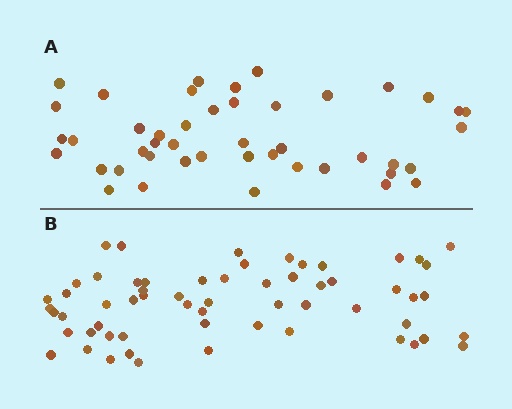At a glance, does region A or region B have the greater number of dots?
Region B (the bottom region) has more dots.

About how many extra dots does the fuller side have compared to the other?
Region B has approximately 15 more dots than region A.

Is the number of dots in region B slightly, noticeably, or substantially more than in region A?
Region B has noticeably more, but not dramatically so. The ratio is roughly 1.3 to 1.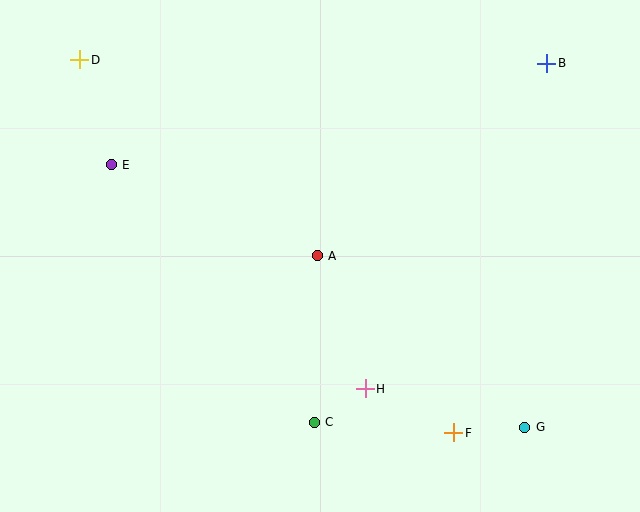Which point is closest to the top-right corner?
Point B is closest to the top-right corner.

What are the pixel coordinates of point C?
Point C is at (314, 422).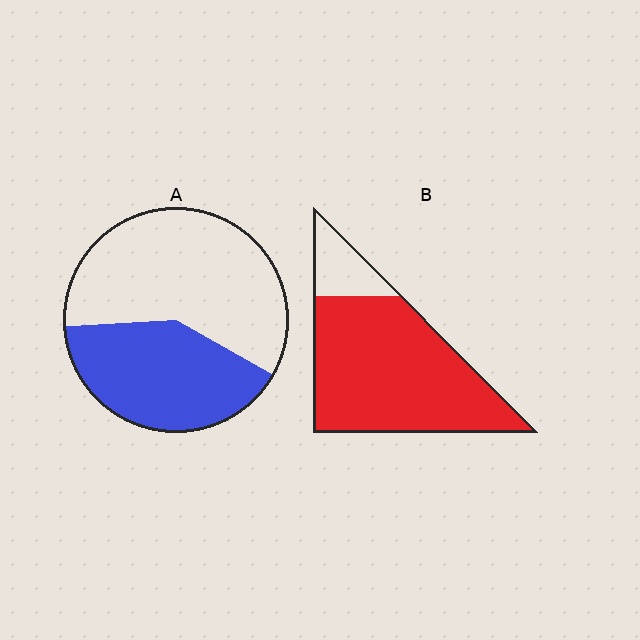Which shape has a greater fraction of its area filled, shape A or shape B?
Shape B.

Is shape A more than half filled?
No.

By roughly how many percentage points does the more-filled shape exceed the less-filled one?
By roughly 45 percentage points (B over A).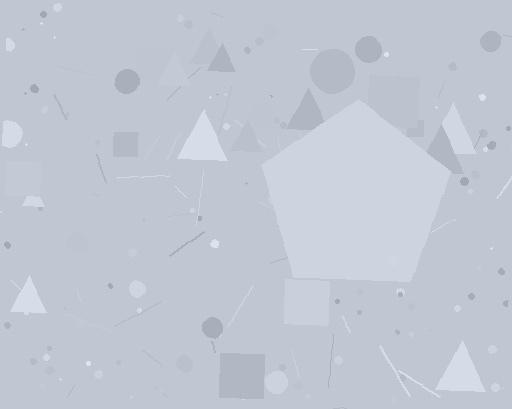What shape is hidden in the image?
A pentagon is hidden in the image.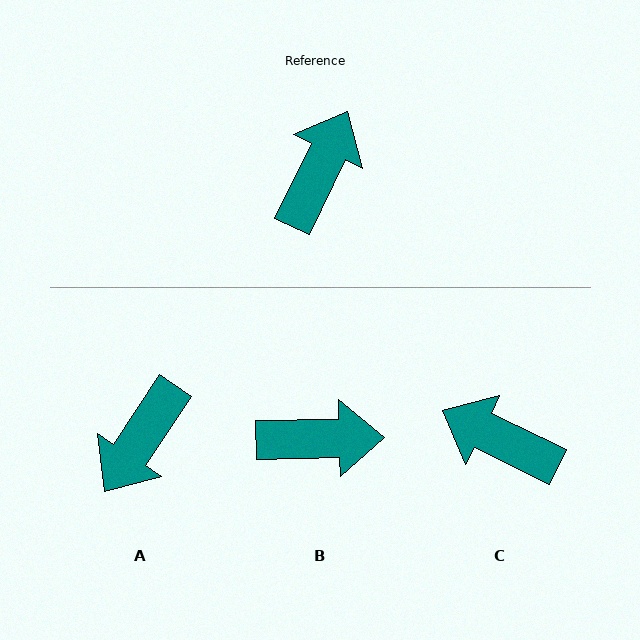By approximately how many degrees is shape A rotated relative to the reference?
Approximately 172 degrees counter-clockwise.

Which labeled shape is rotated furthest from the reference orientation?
A, about 172 degrees away.